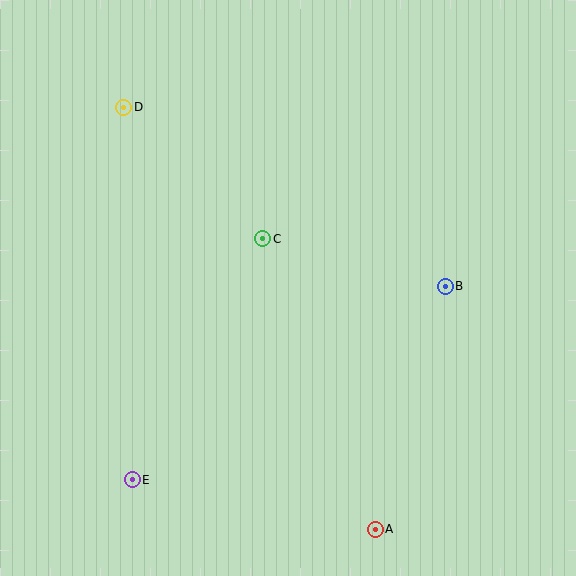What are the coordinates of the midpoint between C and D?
The midpoint between C and D is at (193, 173).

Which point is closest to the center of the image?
Point C at (263, 239) is closest to the center.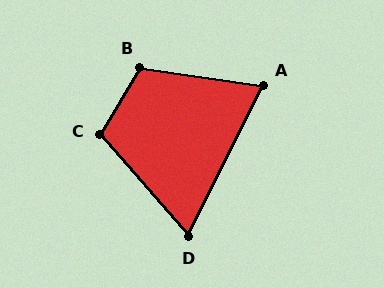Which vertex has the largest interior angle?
B, at approximately 113 degrees.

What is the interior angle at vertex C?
Approximately 108 degrees (obtuse).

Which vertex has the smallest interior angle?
D, at approximately 67 degrees.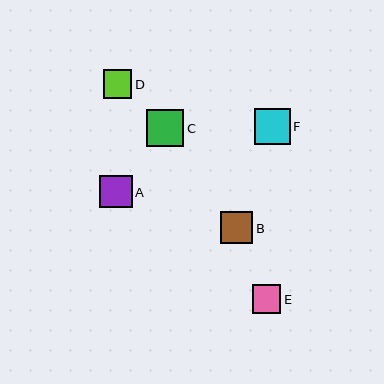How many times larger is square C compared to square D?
Square C is approximately 1.3 times the size of square D.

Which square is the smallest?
Square D is the smallest with a size of approximately 28 pixels.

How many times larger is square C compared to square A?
Square C is approximately 1.1 times the size of square A.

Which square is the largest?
Square C is the largest with a size of approximately 37 pixels.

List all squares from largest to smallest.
From largest to smallest: C, F, B, A, E, D.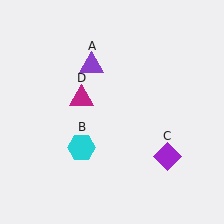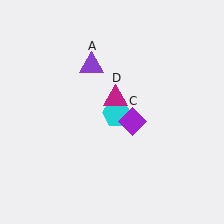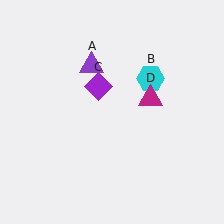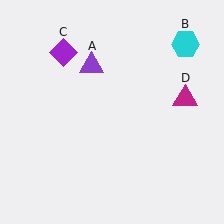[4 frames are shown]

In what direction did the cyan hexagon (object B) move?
The cyan hexagon (object B) moved up and to the right.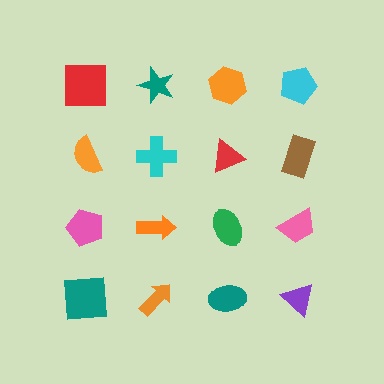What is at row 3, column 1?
A pink pentagon.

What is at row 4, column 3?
A teal ellipse.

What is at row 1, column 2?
A teal star.